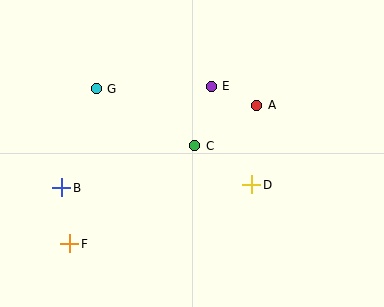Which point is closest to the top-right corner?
Point A is closest to the top-right corner.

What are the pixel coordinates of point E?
Point E is at (211, 86).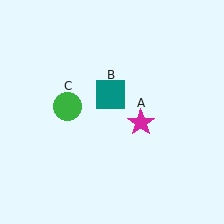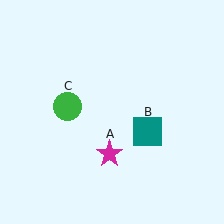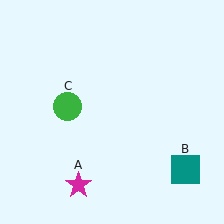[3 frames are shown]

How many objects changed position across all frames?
2 objects changed position: magenta star (object A), teal square (object B).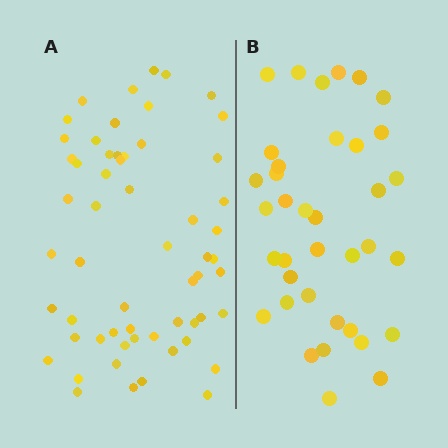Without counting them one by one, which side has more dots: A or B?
Region A (the left region) has more dots.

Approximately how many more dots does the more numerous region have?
Region A has approximately 20 more dots than region B.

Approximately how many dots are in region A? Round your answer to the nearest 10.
About 60 dots. (The exact count is 58, which rounds to 60.)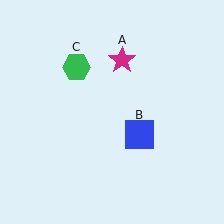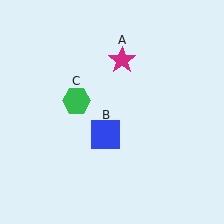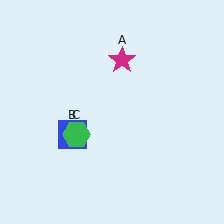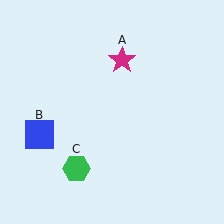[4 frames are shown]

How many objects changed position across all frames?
2 objects changed position: blue square (object B), green hexagon (object C).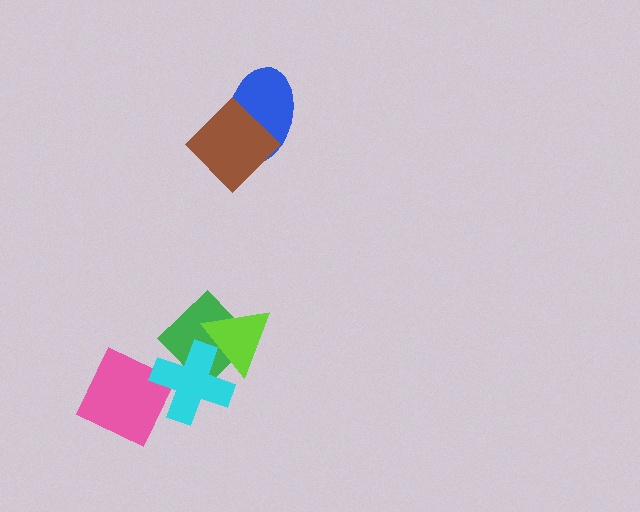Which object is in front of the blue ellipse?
The brown diamond is in front of the blue ellipse.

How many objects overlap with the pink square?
1 object overlaps with the pink square.